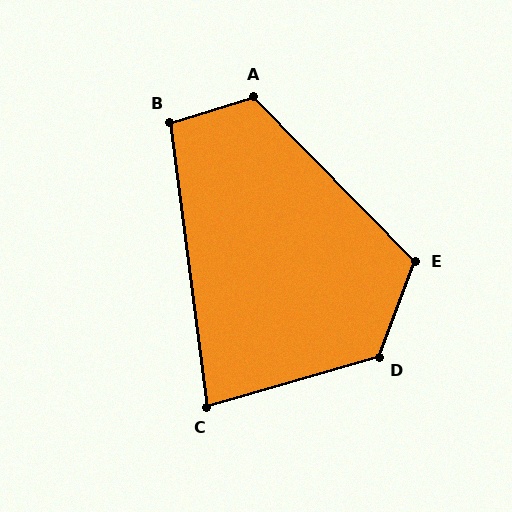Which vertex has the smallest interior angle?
C, at approximately 81 degrees.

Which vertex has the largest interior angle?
D, at approximately 127 degrees.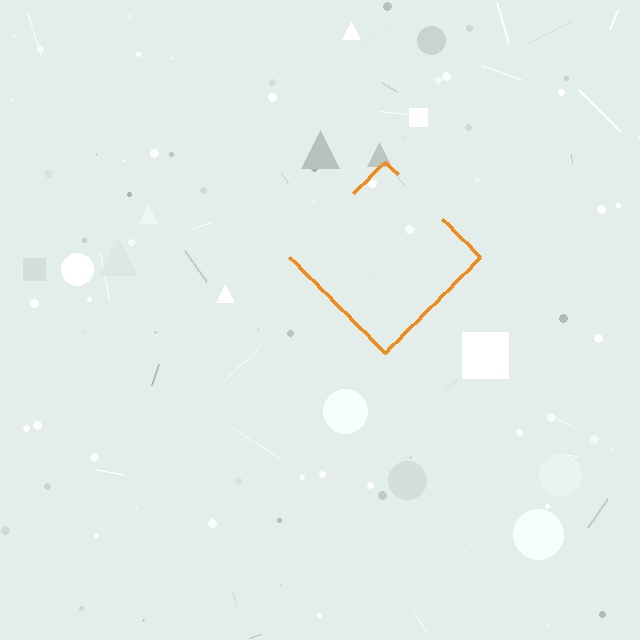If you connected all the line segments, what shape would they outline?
They would outline a diamond.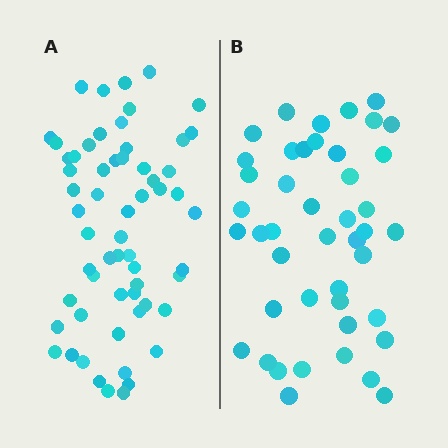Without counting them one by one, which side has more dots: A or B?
Region A (the left region) has more dots.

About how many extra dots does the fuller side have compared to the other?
Region A has approximately 15 more dots than region B.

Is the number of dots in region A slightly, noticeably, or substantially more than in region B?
Region A has noticeably more, but not dramatically so. The ratio is roughly 1.4 to 1.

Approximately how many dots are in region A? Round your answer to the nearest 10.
About 60 dots.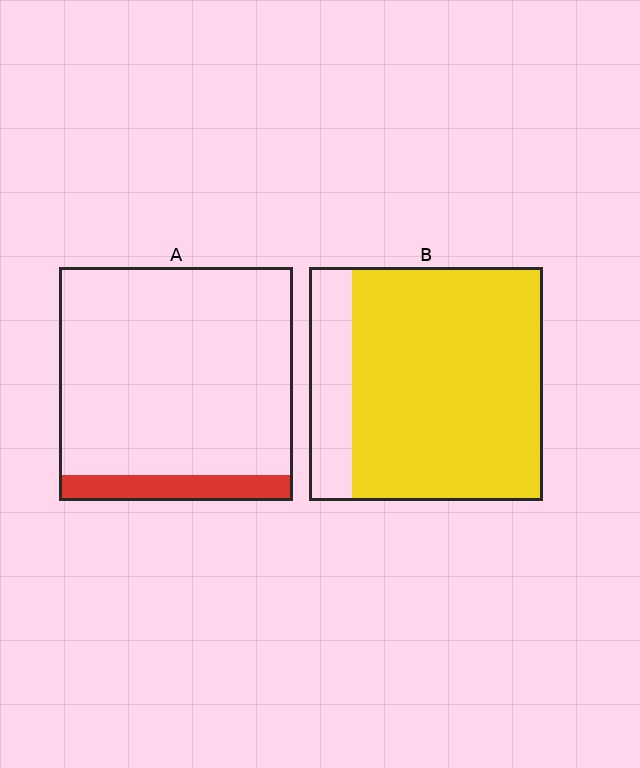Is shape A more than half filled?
No.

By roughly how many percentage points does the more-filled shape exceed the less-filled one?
By roughly 70 percentage points (B over A).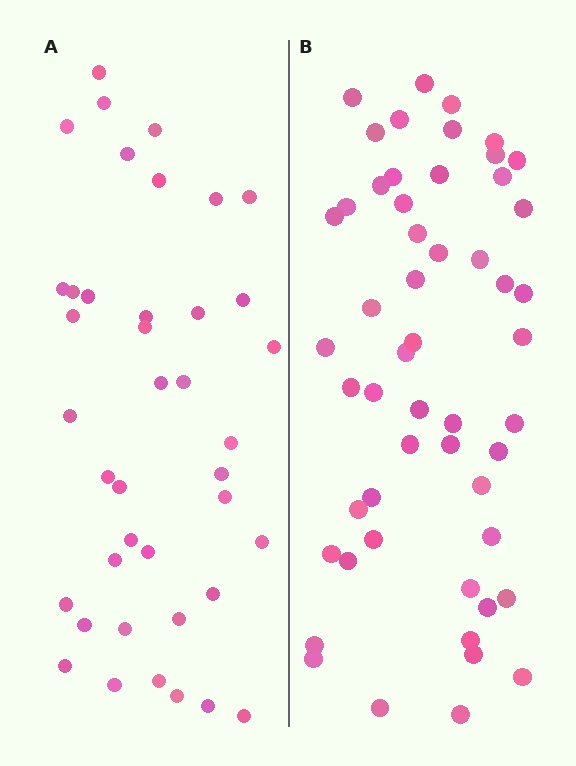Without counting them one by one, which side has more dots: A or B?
Region B (the right region) has more dots.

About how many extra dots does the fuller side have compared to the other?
Region B has approximately 15 more dots than region A.